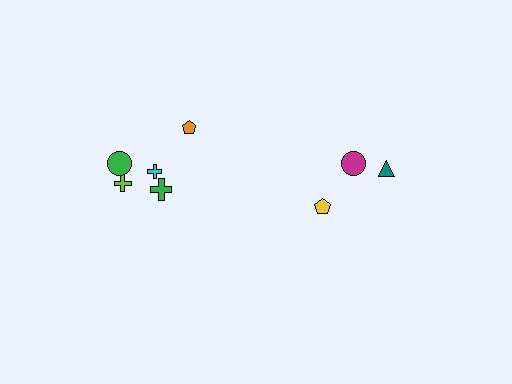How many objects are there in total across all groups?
There are 8 objects.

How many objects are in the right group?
There are 3 objects.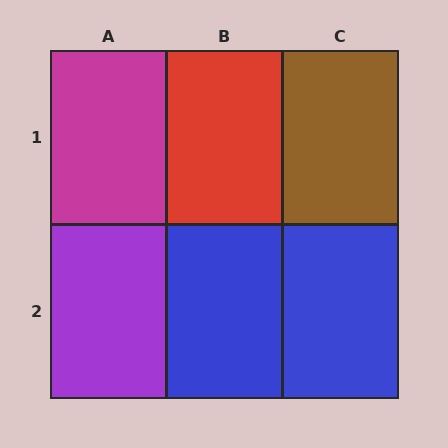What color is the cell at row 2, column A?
Purple.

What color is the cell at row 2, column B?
Blue.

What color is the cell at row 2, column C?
Blue.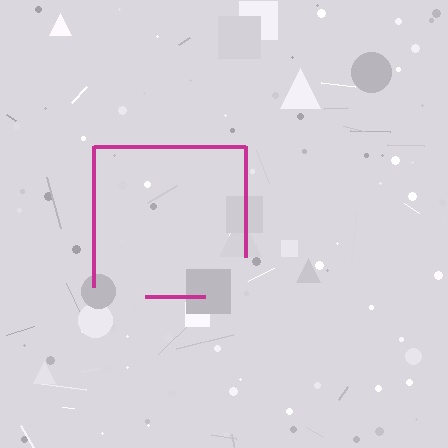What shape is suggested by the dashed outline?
The dashed outline suggests a square.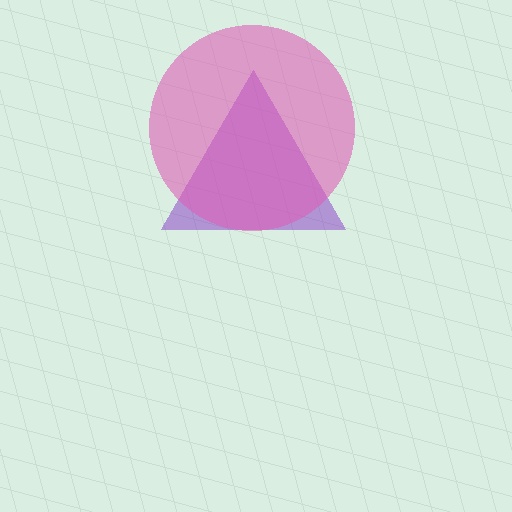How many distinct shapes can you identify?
There are 2 distinct shapes: a purple triangle, a pink circle.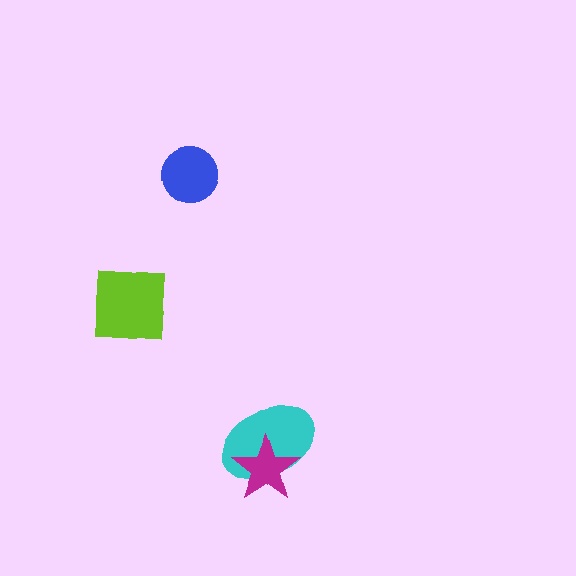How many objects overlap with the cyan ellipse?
1 object overlaps with the cyan ellipse.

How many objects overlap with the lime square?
0 objects overlap with the lime square.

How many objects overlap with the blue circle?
0 objects overlap with the blue circle.